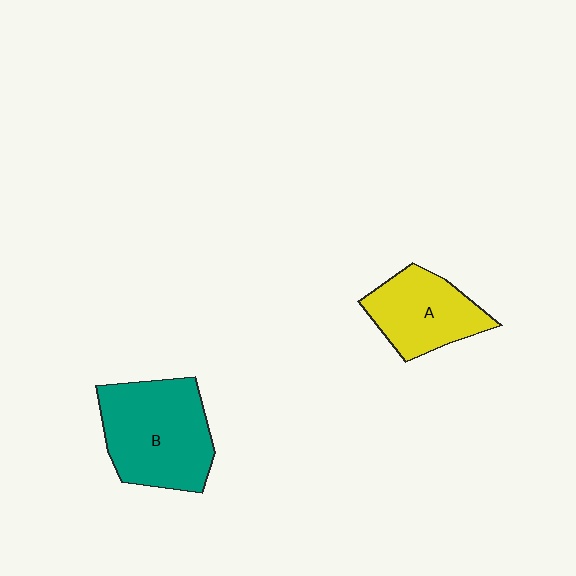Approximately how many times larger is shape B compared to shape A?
Approximately 1.4 times.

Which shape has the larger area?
Shape B (teal).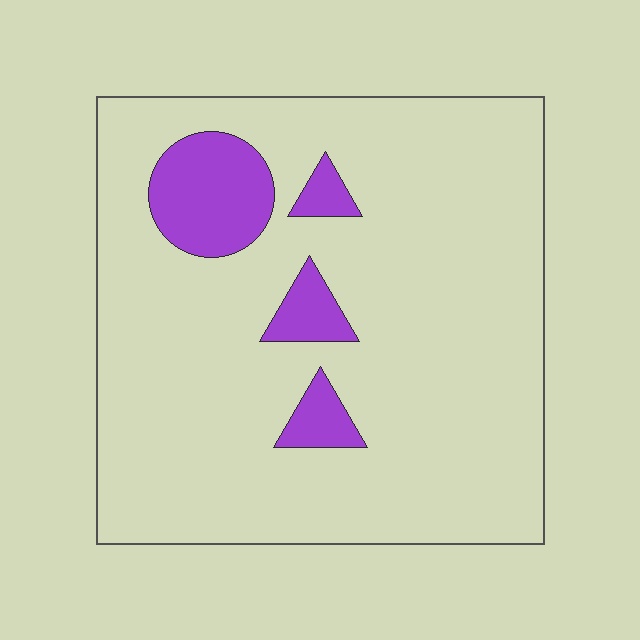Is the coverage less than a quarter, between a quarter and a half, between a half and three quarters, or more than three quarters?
Less than a quarter.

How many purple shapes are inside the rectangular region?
4.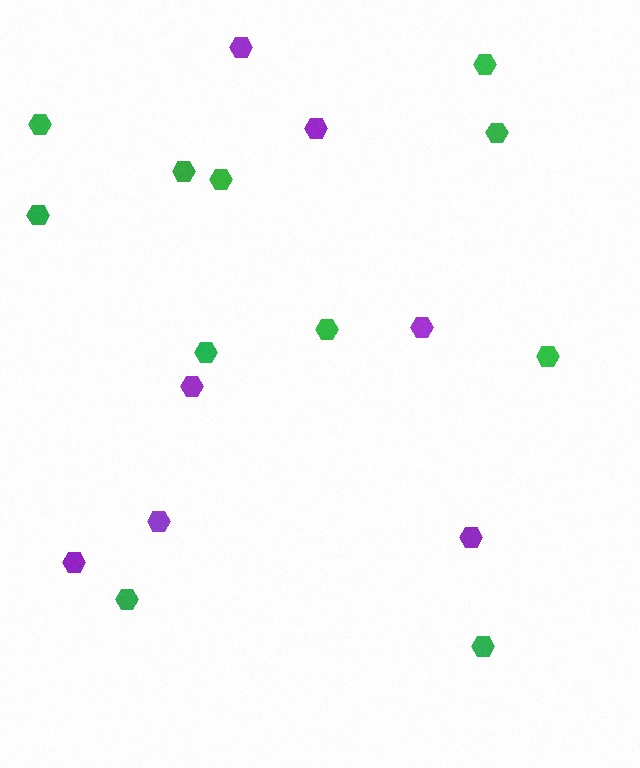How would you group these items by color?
There are 2 groups: one group of purple hexagons (7) and one group of green hexagons (11).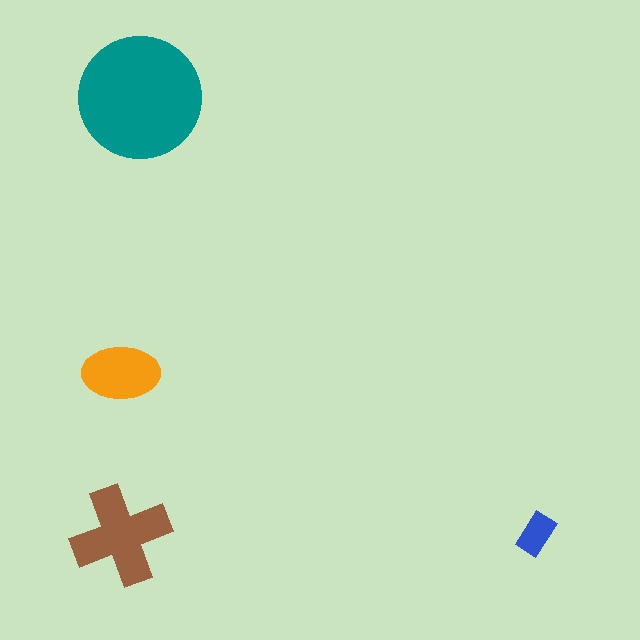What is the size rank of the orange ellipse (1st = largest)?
3rd.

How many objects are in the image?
There are 4 objects in the image.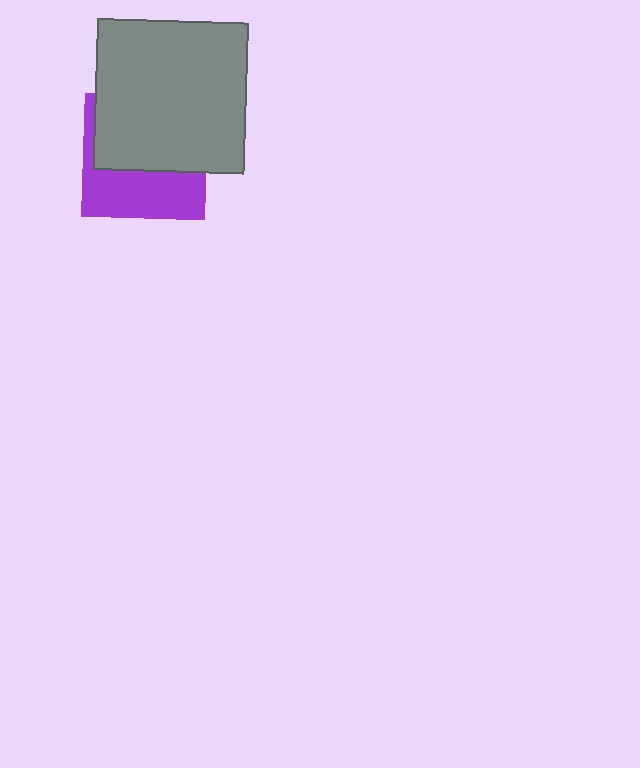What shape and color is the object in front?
The object in front is a gray square.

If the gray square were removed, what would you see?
You would see the complete purple square.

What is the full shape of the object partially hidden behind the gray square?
The partially hidden object is a purple square.